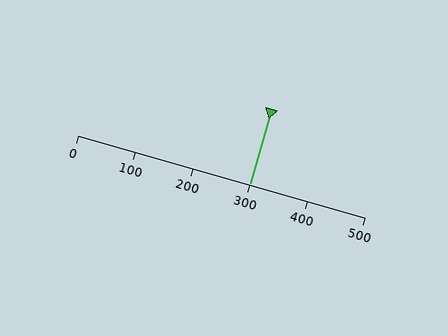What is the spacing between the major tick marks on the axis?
The major ticks are spaced 100 apart.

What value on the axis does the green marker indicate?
The marker indicates approximately 300.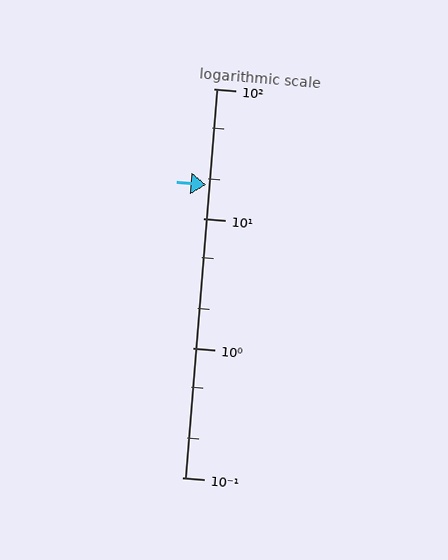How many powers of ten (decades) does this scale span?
The scale spans 3 decades, from 0.1 to 100.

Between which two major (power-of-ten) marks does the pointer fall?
The pointer is between 10 and 100.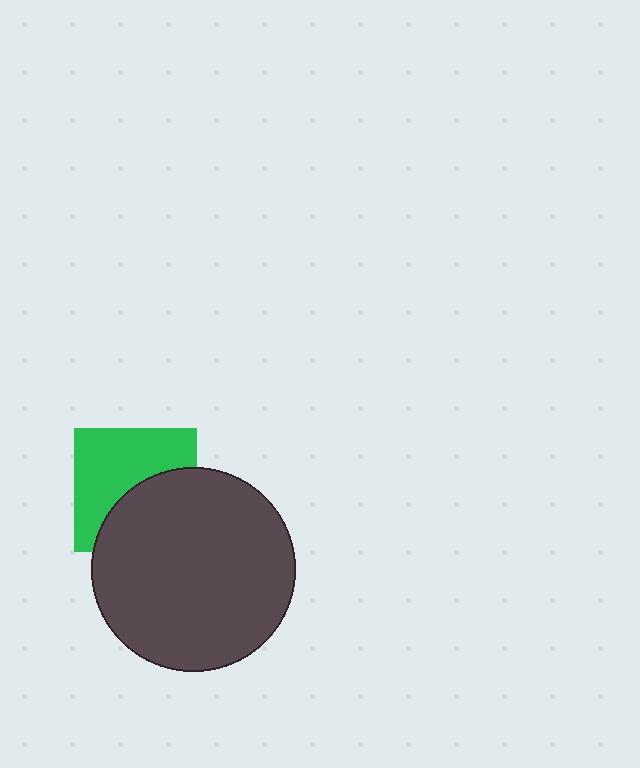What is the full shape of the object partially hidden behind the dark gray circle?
The partially hidden object is a green square.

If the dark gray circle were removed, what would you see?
You would see the complete green square.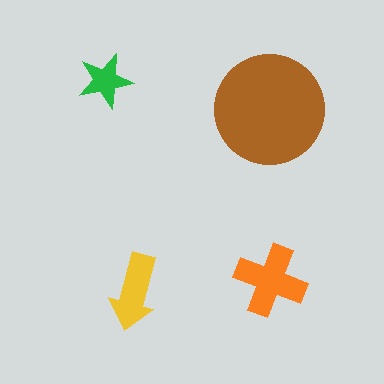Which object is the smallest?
The green star.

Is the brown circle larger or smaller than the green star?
Larger.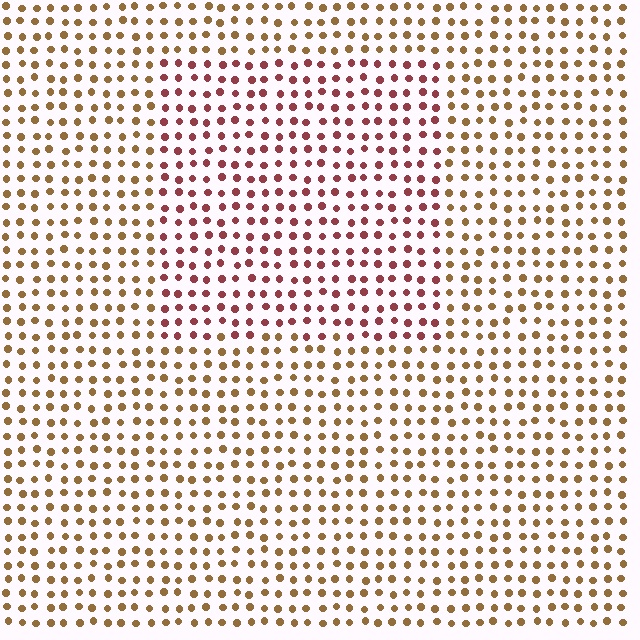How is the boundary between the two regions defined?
The boundary is defined purely by a slight shift in hue (about 43 degrees). Spacing, size, and orientation are identical on both sides.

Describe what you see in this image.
The image is filled with small brown elements in a uniform arrangement. A rectangle-shaped region is visible where the elements are tinted to a slightly different hue, forming a subtle color boundary.